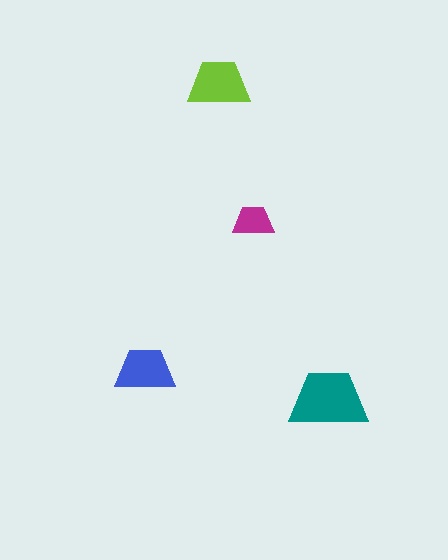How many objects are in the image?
There are 4 objects in the image.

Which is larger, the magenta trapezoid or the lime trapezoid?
The lime one.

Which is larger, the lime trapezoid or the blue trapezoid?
The lime one.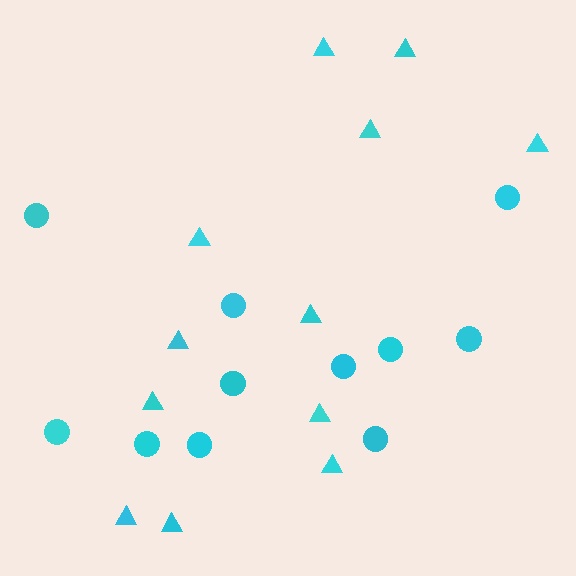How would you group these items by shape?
There are 2 groups: one group of circles (11) and one group of triangles (12).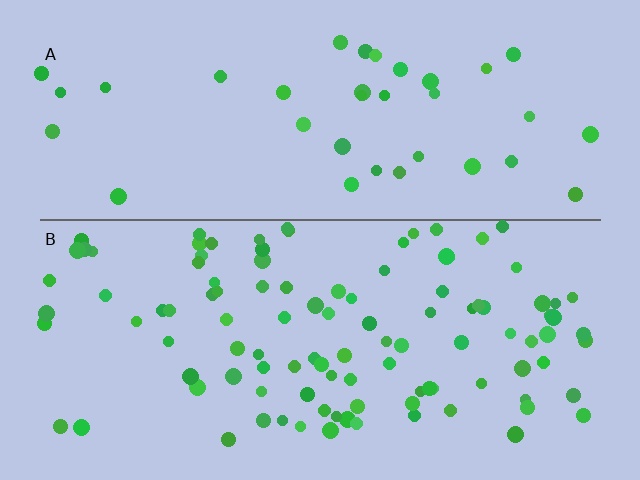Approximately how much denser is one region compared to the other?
Approximately 2.9× — region B over region A.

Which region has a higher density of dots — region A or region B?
B (the bottom).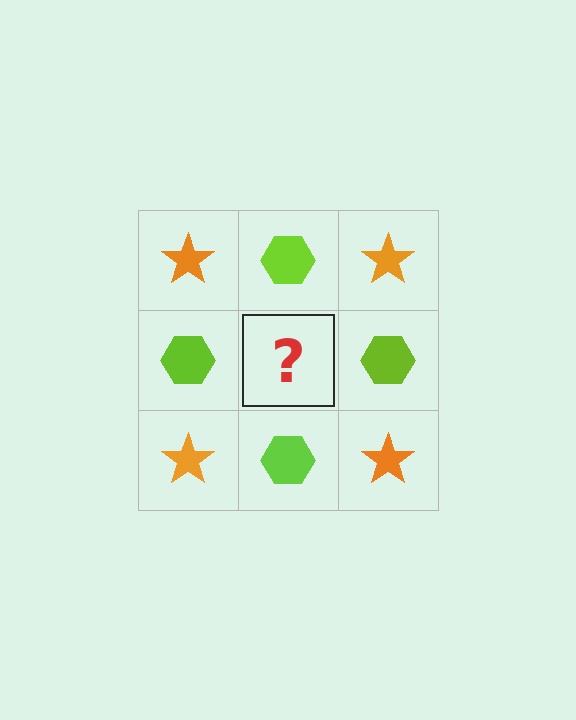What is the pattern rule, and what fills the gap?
The rule is that it alternates orange star and lime hexagon in a checkerboard pattern. The gap should be filled with an orange star.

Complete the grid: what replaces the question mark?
The question mark should be replaced with an orange star.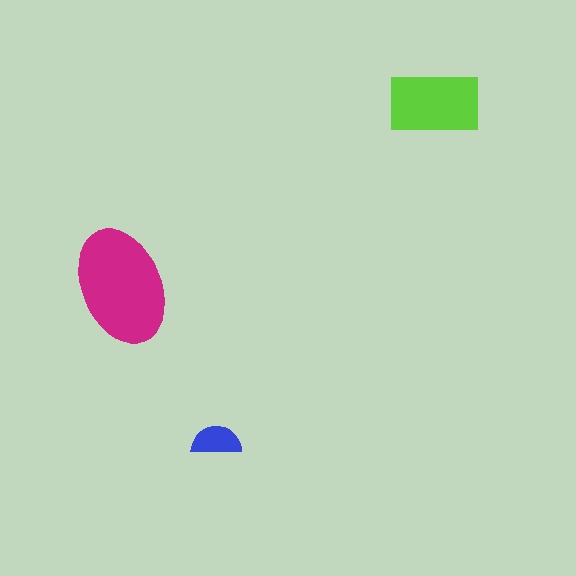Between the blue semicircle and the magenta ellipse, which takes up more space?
The magenta ellipse.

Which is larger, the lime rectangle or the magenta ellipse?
The magenta ellipse.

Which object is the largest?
The magenta ellipse.